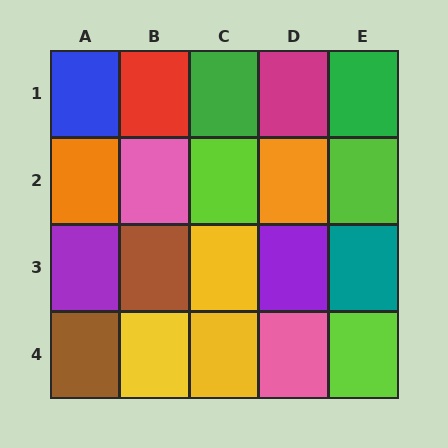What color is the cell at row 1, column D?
Magenta.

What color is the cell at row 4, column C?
Yellow.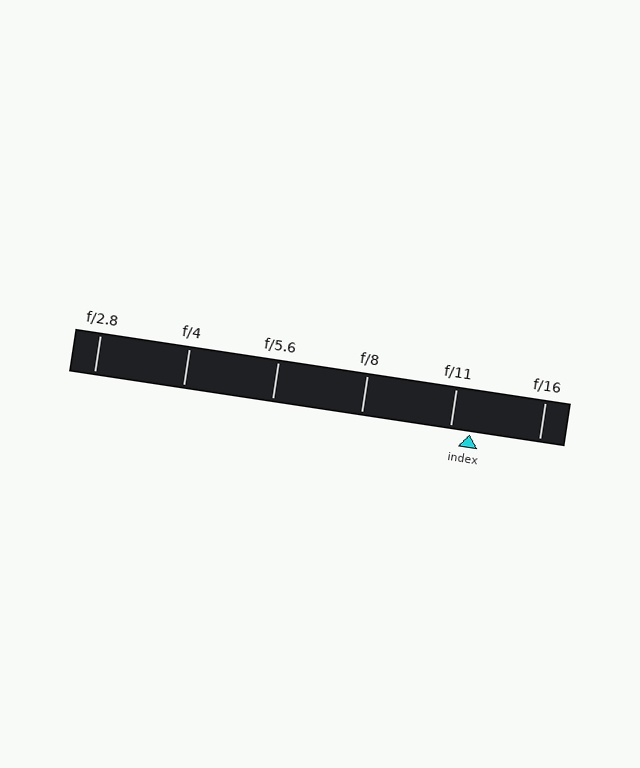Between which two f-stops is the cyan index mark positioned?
The index mark is between f/11 and f/16.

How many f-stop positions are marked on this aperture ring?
There are 6 f-stop positions marked.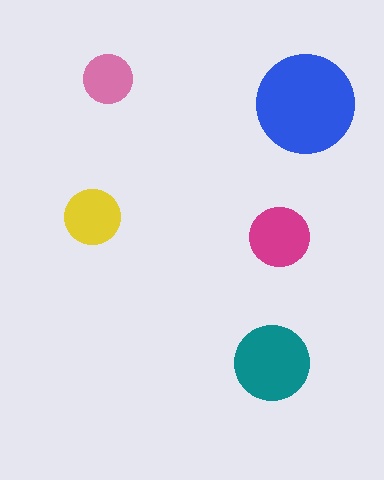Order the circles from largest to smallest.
the blue one, the teal one, the magenta one, the yellow one, the pink one.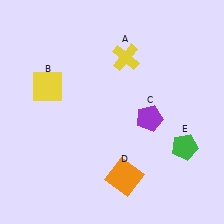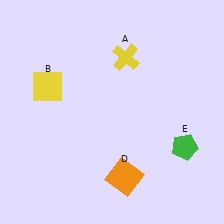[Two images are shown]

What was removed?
The purple pentagon (C) was removed in Image 2.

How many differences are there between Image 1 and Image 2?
There is 1 difference between the two images.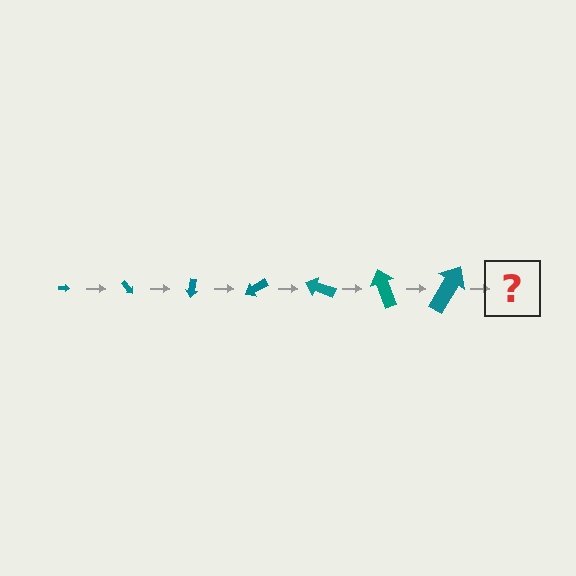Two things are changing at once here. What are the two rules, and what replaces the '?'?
The two rules are that the arrow grows larger each step and it rotates 50 degrees each step. The '?' should be an arrow, larger than the previous one and rotated 350 degrees from the start.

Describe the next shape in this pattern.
It should be an arrow, larger than the previous one and rotated 350 degrees from the start.